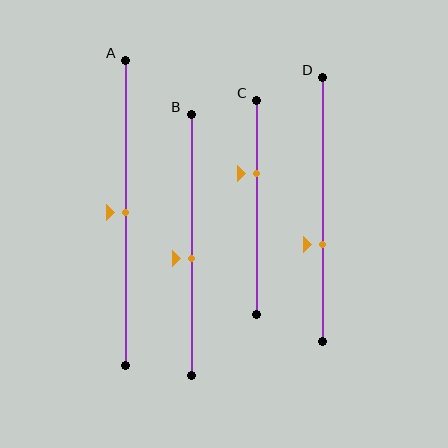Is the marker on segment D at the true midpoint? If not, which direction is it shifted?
No, the marker on segment D is shifted downward by about 13% of the segment length.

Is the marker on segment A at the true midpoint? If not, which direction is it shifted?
Yes, the marker on segment A is at the true midpoint.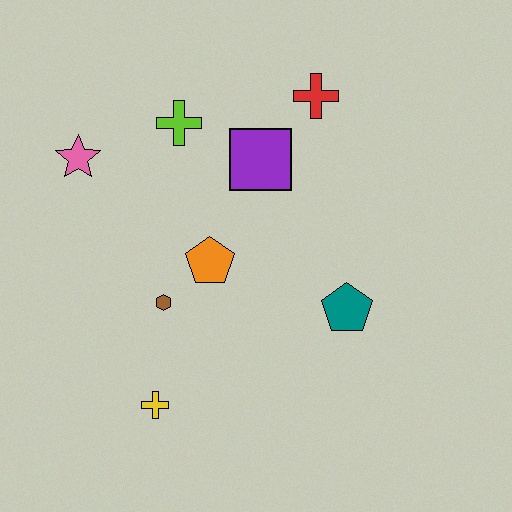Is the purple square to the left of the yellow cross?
No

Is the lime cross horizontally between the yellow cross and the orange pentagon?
Yes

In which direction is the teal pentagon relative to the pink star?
The teal pentagon is to the right of the pink star.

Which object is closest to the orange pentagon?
The brown hexagon is closest to the orange pentagon.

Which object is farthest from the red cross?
The yellow cross is farthest from the red cross.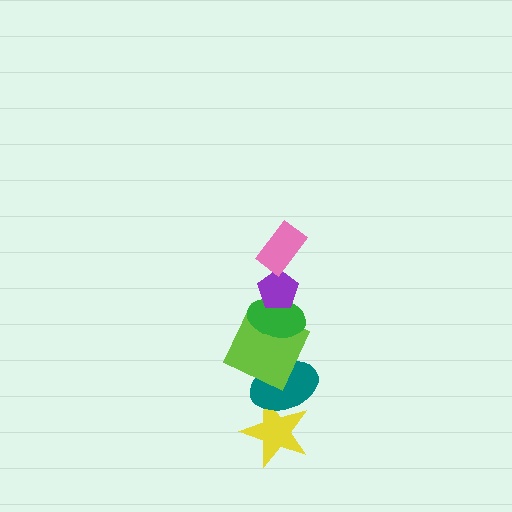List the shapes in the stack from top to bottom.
From top to bottom: the pink rectangle, the purple pentagon, the green ellipse, the lime square, the teal ellipse, the yellow star.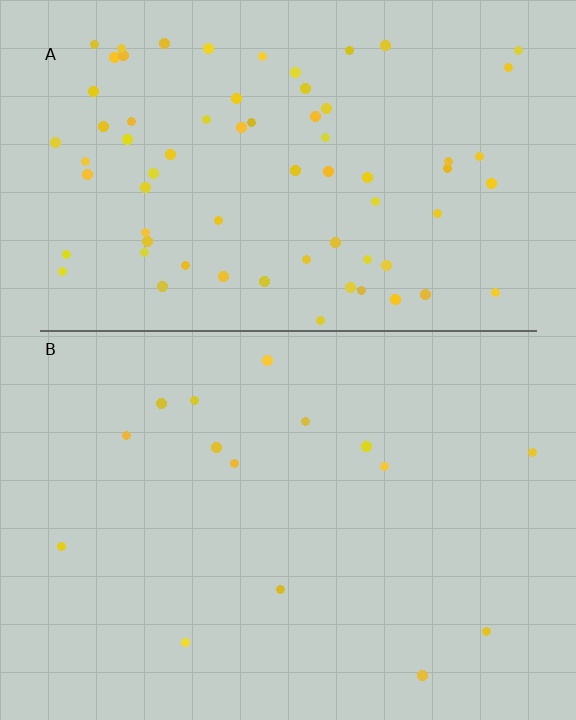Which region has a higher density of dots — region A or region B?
A (the top).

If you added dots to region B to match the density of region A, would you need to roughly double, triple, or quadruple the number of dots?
Approximately quadruple.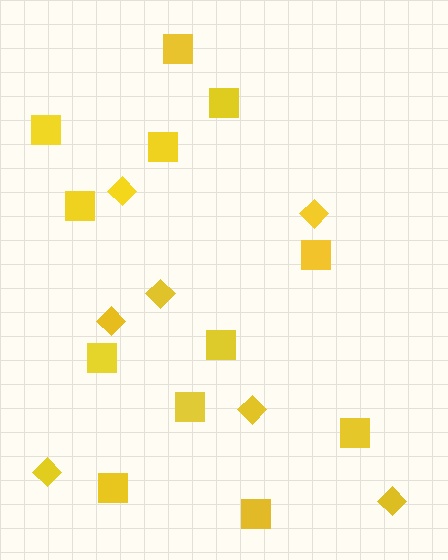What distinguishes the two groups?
There are 2 groups: one group of squares (12) and one group of diamonds (7).